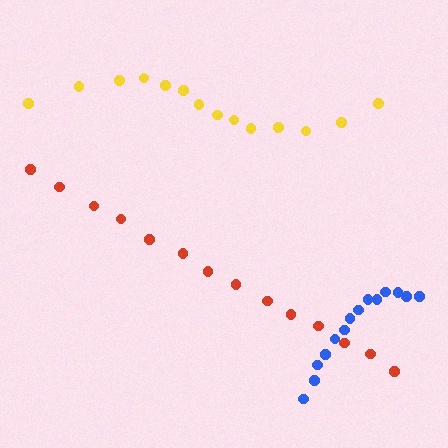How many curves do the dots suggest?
There are 3 distinct paths.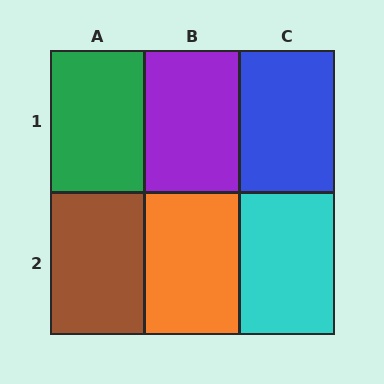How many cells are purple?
1 cell is purple.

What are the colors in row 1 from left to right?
Green, purple, blue.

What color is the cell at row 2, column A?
Brown.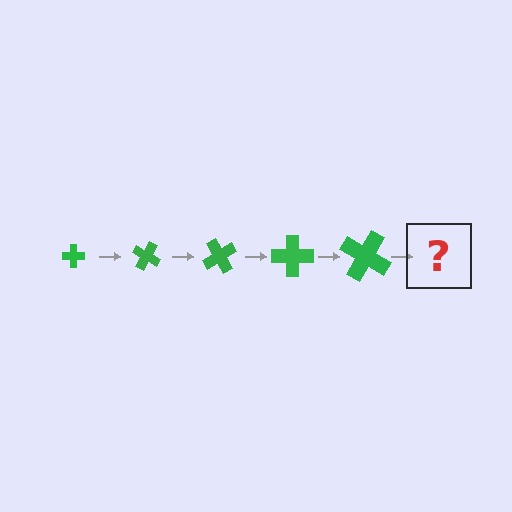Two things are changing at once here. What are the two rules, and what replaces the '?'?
The two rules are that the cross grows larger each step and it rotates 30 degrees each step. The '?' should be a cross, larger than the previous one and rotated 150 degrees from the start.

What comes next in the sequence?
The next element should be a cross, larger than the previous one and rotated 150 degrees from the start.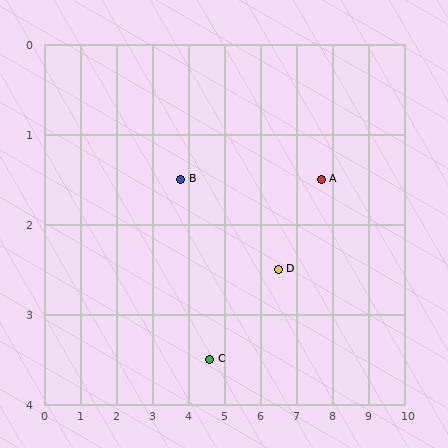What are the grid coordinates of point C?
Point C is at approximately (4.6, 3.5).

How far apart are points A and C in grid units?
Points A and C are about 3.7 grid units apart.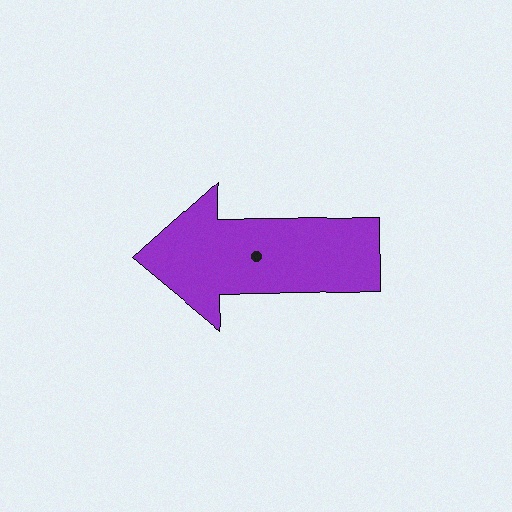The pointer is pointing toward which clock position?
Roughly 9 o'clock.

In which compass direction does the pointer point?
West.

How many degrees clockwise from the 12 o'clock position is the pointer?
Approximately 269 degrees.